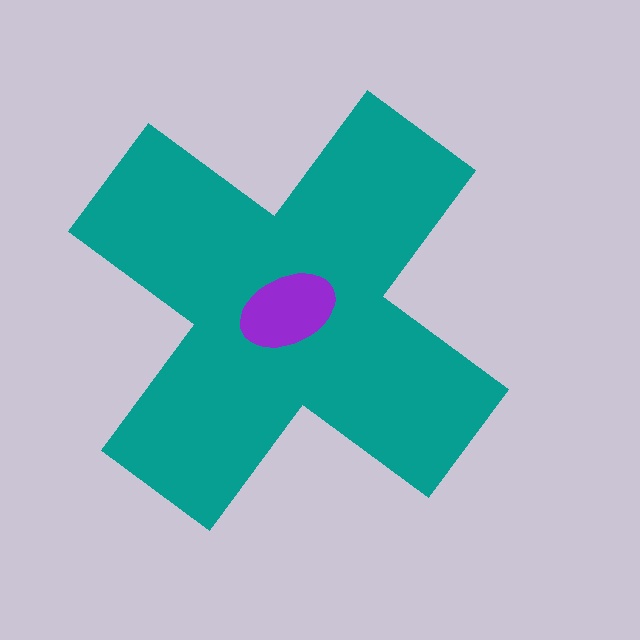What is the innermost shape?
The purple ellipse.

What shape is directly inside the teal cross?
The purple ellipse.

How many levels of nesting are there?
2.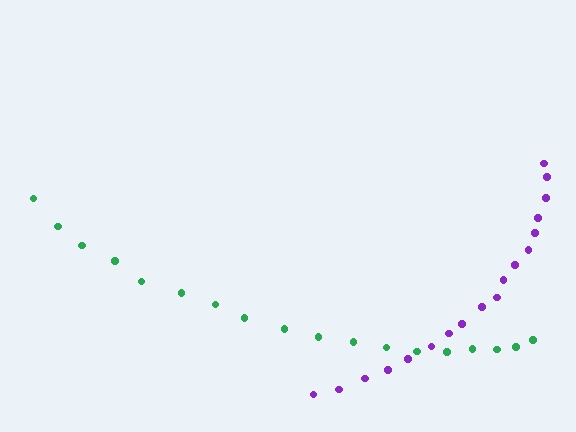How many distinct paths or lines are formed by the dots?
There are 2 distinct paths.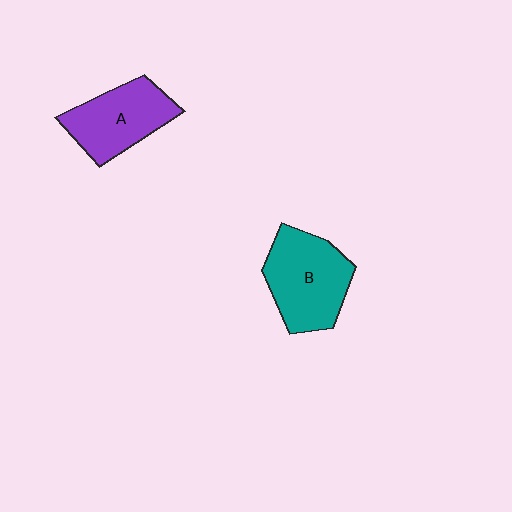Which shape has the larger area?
Shape B (teal).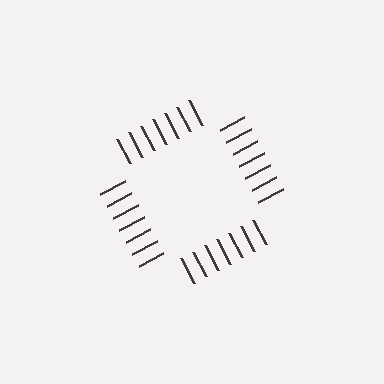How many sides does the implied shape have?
4 sides — the line-ends trace a square.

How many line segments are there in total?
28 — 7 along each of the 4 edges.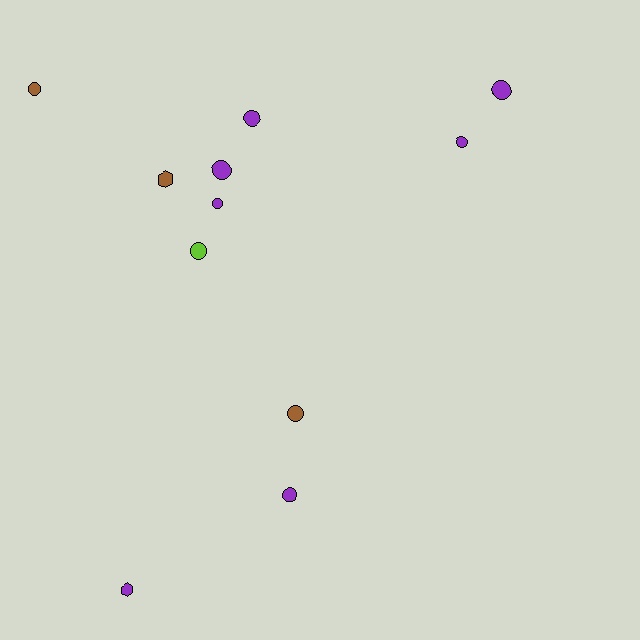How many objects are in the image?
There are 11 objects.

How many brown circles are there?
There are 2 brown circles.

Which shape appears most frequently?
Circle, with 9 objects.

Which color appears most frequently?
Purple, with 7 objects.